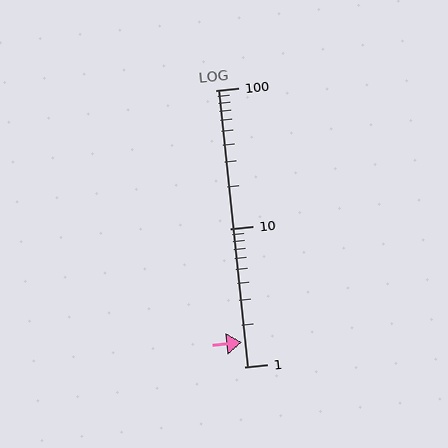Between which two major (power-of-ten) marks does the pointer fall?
The pointer is between 1 and 10.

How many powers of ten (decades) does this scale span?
The scale spans 2 decades, from 1 to 100.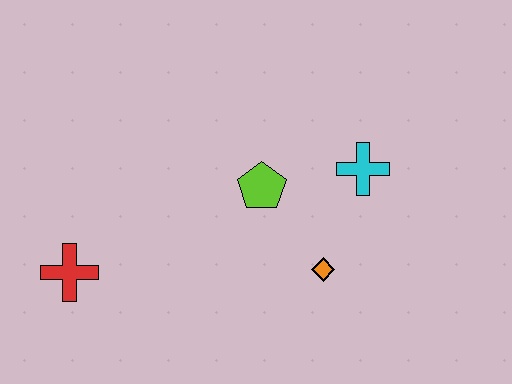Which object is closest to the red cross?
The lime pentagon is closest to the red cross.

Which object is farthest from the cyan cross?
The red cross is farthest from the cyan cross.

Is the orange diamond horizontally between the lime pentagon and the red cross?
No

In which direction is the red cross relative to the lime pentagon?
The red cross is to the left of the lime pentagon.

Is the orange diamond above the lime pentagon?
No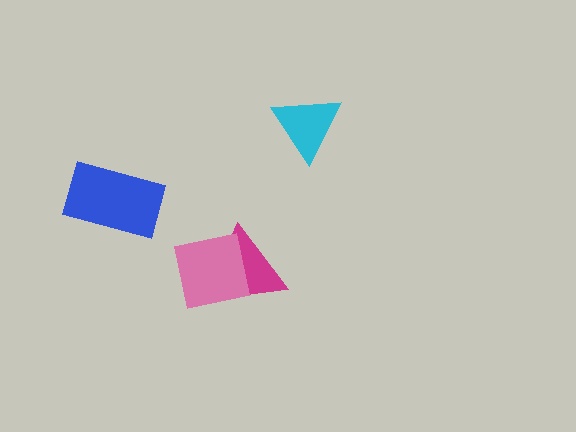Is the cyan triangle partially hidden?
No, no other shape covers it.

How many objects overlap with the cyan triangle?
0 objects overlap with the cyan triangle.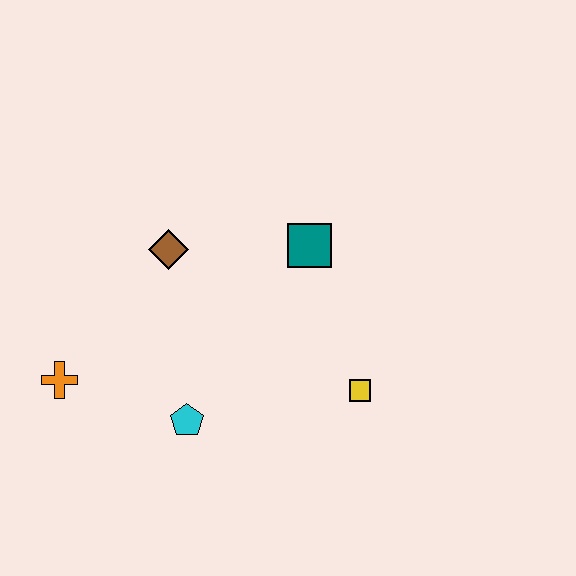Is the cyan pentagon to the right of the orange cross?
Yes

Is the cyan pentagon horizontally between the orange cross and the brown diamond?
No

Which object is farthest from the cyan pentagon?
The teal square is farthest from the cyan pentagon.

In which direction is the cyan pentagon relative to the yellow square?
The cyan pentagon is to the left of the yellow square.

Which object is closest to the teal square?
The brown diamond is closest to the teal square.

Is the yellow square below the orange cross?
Yes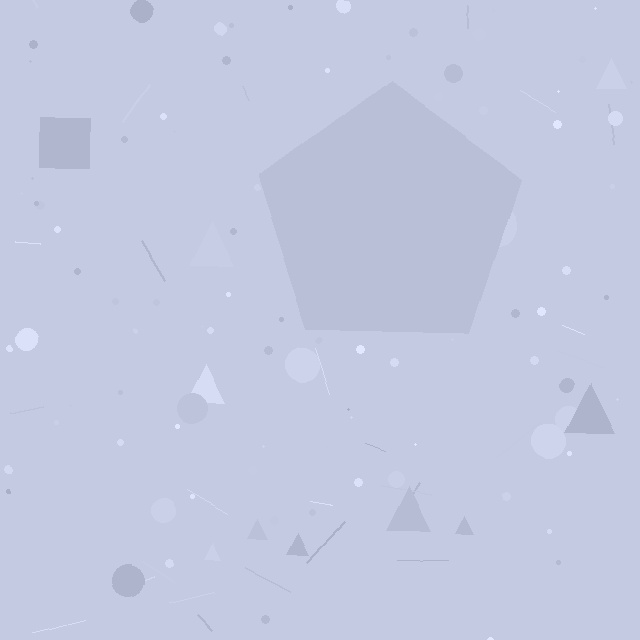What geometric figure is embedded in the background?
A pentagon is embedded in the background.